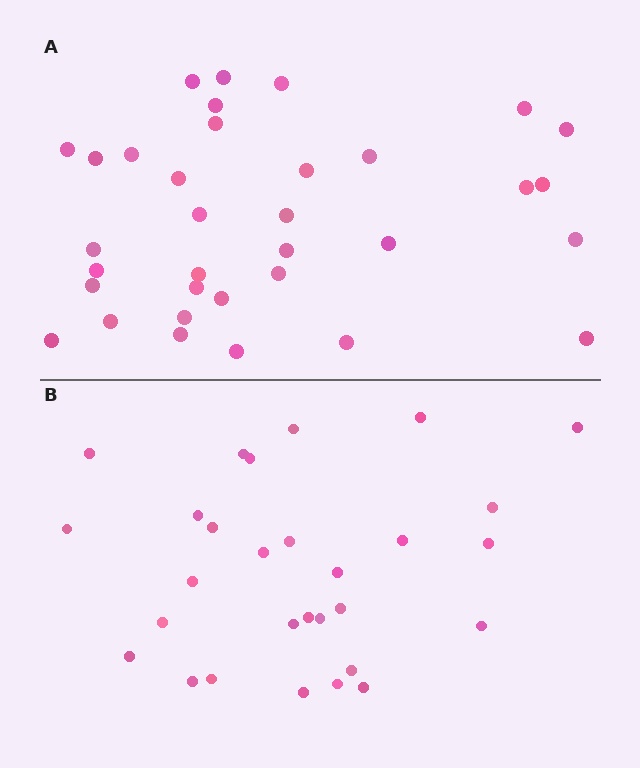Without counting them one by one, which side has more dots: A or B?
Region A (the top region) has more dots.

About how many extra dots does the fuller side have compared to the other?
Region A has about 5 more dots than region B.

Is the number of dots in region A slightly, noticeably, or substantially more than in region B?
Region A has only slightly more — the two regions are fairly close. The ratio is roughly 1.2 to 1.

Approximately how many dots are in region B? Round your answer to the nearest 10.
About 30 dots. (The exact count is 29, which rounds to 30.)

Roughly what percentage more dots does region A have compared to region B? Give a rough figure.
About 15% more.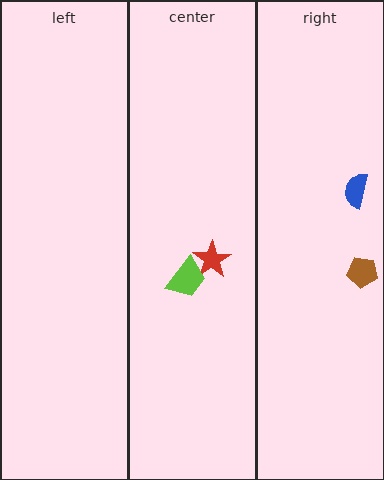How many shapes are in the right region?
2.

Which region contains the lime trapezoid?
The center region.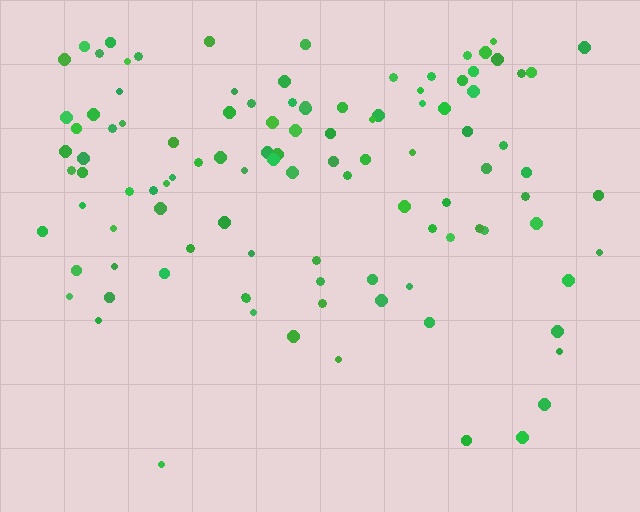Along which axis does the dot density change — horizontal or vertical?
Vertical.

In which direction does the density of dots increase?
From bottom to top, with the top side densest.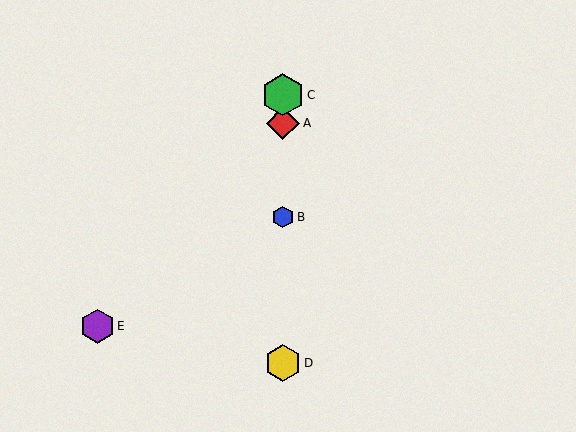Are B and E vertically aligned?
No, B is at x≈283 and E is at x≈97.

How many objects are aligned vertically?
4 objects (A, B, C, D) are aligned vertically.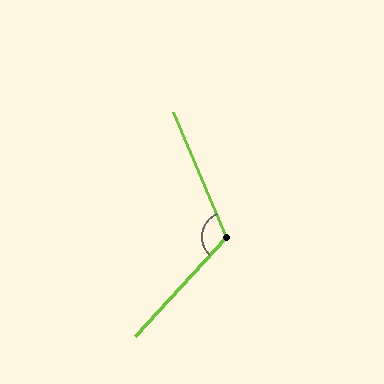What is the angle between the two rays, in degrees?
Approximately 114 degrees.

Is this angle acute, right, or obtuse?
It is obtuse.